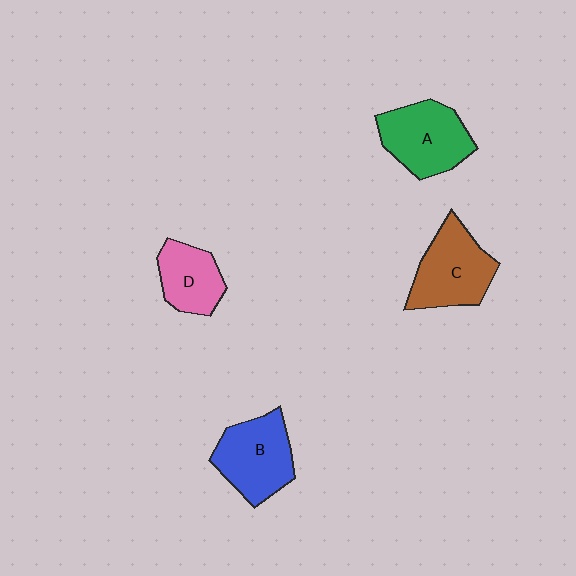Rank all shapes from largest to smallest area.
From largest to smallest: C (brown), A (green), B (blue), D (pink).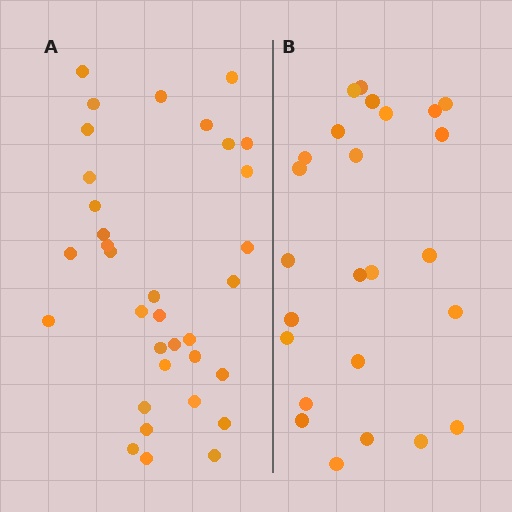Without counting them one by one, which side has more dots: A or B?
Region A (the left region) has more dots.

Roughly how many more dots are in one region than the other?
Region A has roughly 8 or so more dots than region B.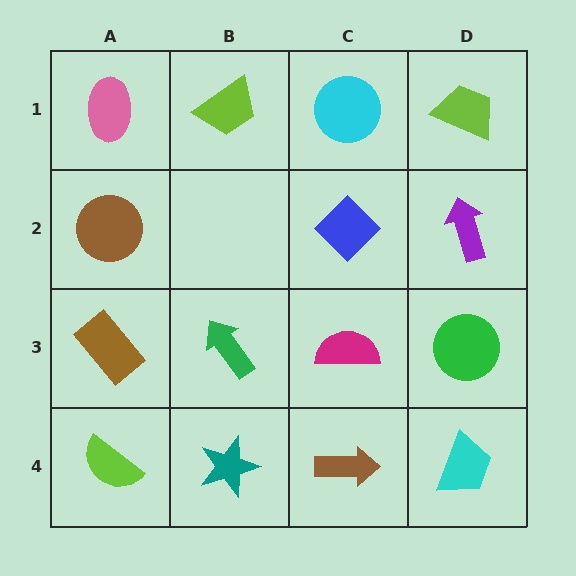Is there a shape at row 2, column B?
No, that cell is empty.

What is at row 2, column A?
A brown circle.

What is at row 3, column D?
A green circle.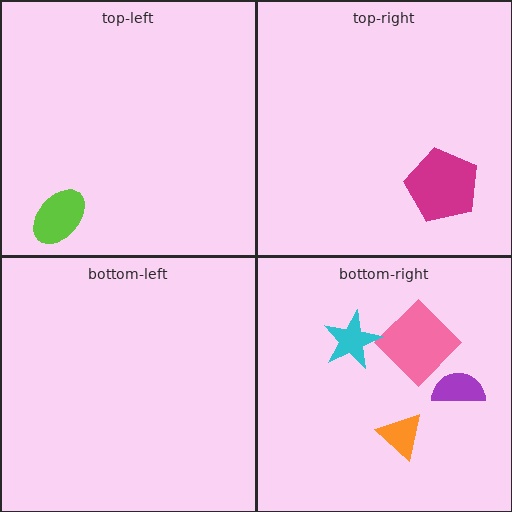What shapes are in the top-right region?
The magenta pentagon.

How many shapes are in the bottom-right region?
4.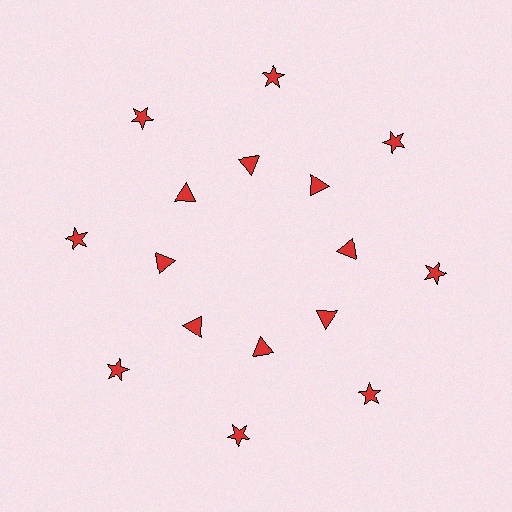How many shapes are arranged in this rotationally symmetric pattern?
There are 16 shapes, arranged in 8 groups of 2.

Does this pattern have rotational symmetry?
Yes, this pattern has 8-fold rotational symmetry. It looks the same after rotating 45 degrees around the center.